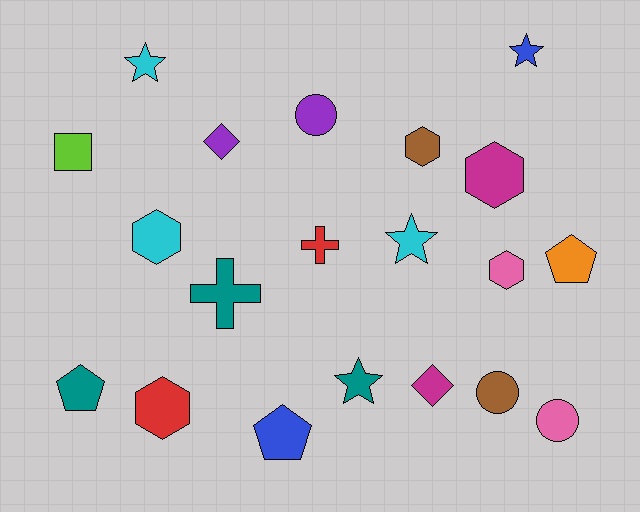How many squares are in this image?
There is 1 square.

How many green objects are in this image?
There are no green objects.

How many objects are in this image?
There are 20 objects.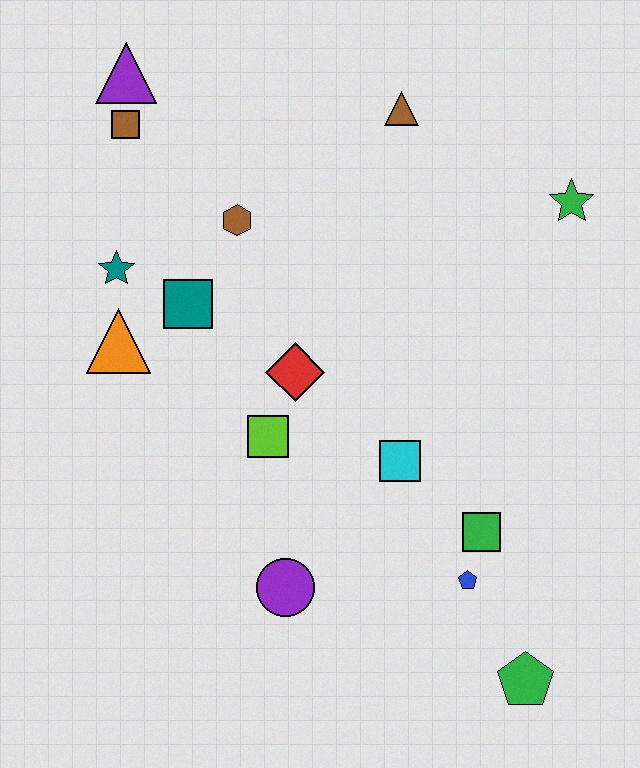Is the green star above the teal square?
Yes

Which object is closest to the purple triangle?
The brown square is closest to the purple triangle.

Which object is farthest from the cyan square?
The purple triangle is farthest from the cyan square.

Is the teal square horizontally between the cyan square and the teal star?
Yes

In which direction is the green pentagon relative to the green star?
The green pentagon is below the green star.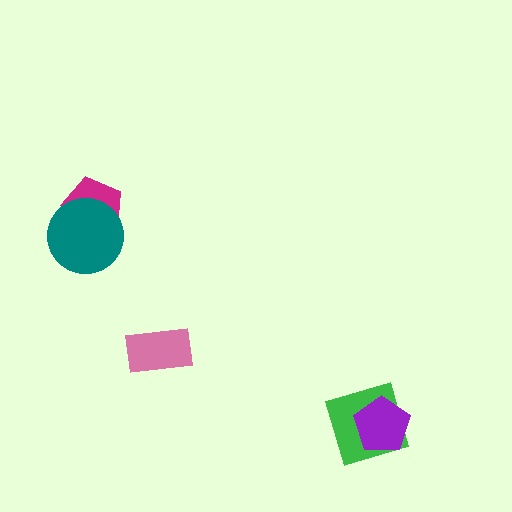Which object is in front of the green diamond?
The purple pentagon is in front of the green diamond.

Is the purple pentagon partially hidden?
No, no other shape covers it.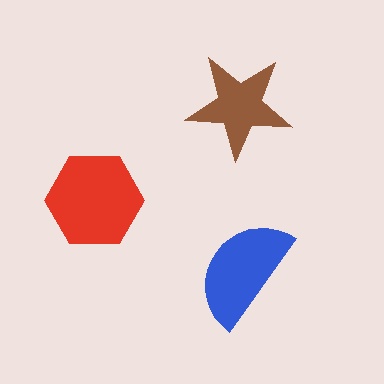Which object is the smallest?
The brown star.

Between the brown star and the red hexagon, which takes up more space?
The red hexagon.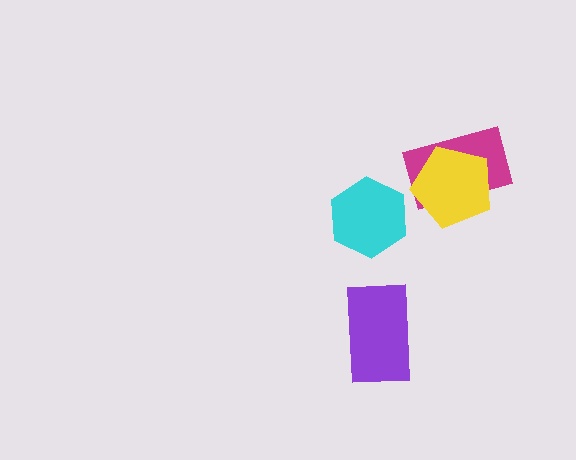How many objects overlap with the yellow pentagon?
1 object overlaps with the yellow pentagon.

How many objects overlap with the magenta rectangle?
1 object overlaps with the magenta rectangle.